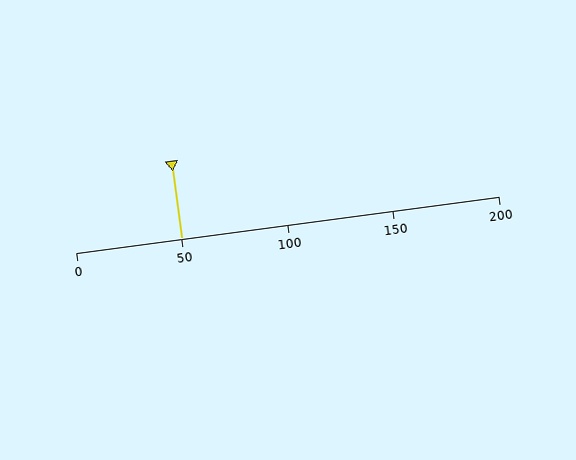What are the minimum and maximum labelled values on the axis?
The axis runs from 0 to 200.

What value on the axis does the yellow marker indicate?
The marker indicates approximately 50.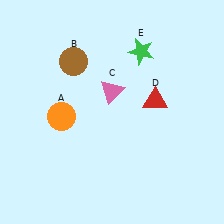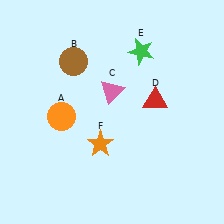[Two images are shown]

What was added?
An orange star (F) was added in Image 2.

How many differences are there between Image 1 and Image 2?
There is 1 difference between the two images.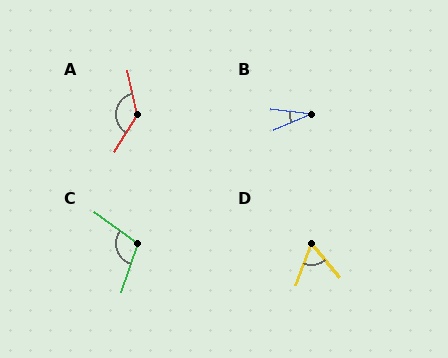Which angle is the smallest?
B, at approximately 30 degrees.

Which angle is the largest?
A, at approximately 137 degrees.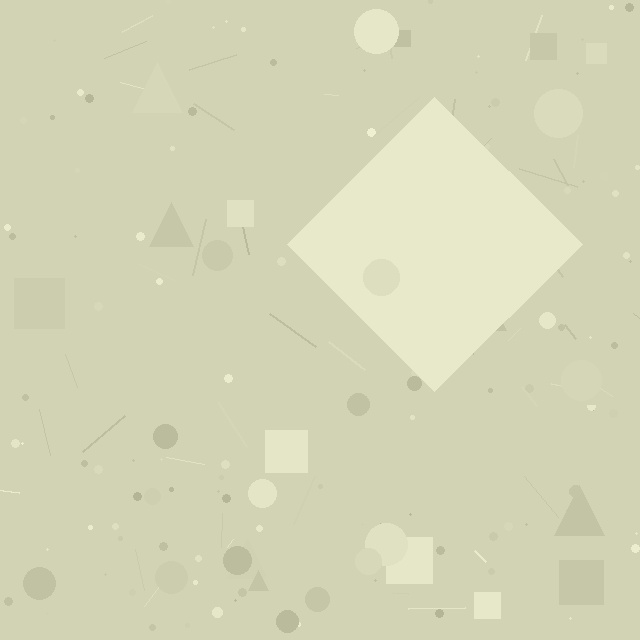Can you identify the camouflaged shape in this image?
The camouflaged shape is a diamond.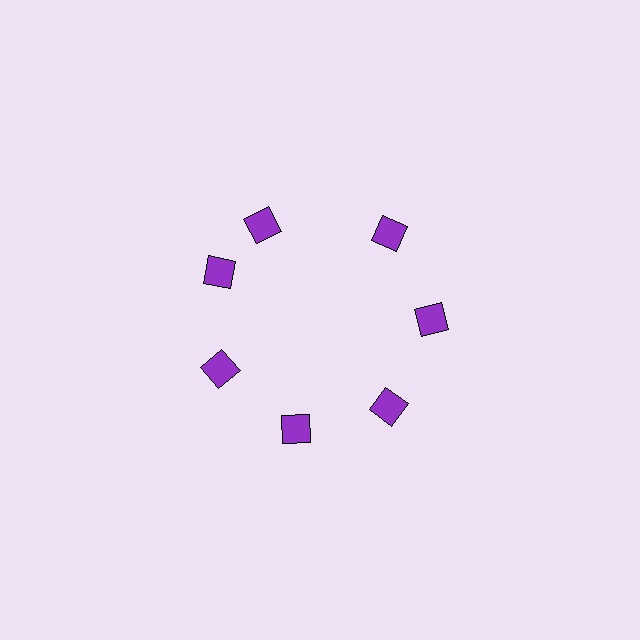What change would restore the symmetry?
The symmetry would be restored by rotating it back into even spacing with its neighbors so that all 7 diamonds sit at equal angles and equal distance from the center.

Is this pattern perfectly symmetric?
No. The 7 purple diamonds are arranged in a ring, but one element near the 12 o'clock position is rotated out of alignment along the ring, breaking the 7-fold rotational symmetry.